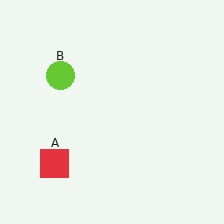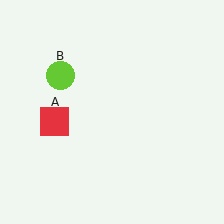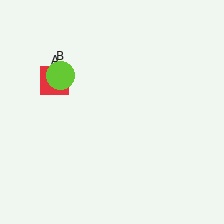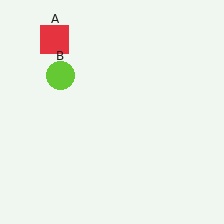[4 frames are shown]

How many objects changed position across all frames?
1 object changed position: red square (object A).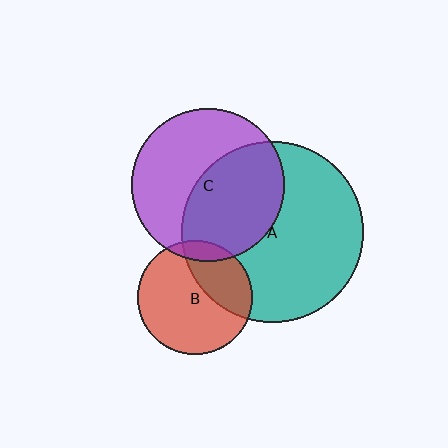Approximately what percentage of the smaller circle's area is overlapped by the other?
Approximately 10%.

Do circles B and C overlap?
Yes.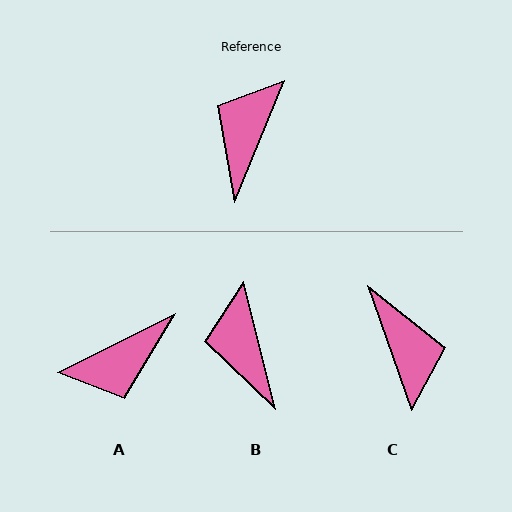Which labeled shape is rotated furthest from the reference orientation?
A, about 139 degrees away.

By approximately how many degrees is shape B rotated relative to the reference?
Approximately 36 degrees counter-clockwise.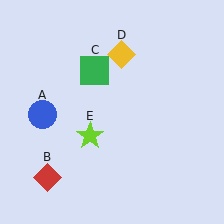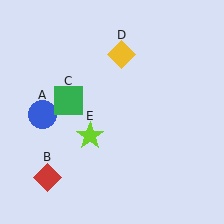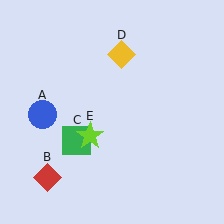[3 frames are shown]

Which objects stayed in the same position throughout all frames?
Blue circle (object A) and red diamond (object B) and yellow diamond (object D) and lime star (object E) remained stationary.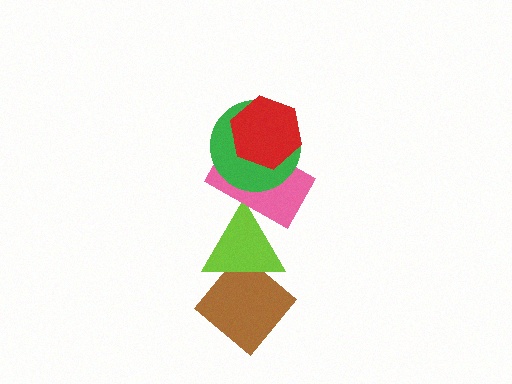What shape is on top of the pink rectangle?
The green circle is on top of the pink rectangle.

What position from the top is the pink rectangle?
The pink rectangle is 3rd from the top.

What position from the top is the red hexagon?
The red hexagon is 1st from the top.